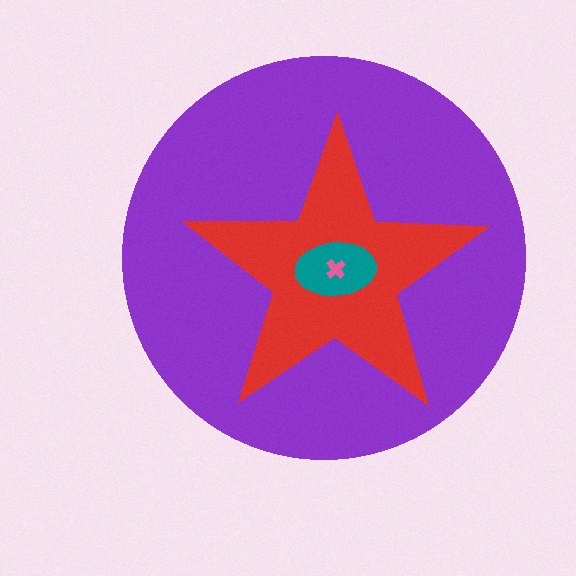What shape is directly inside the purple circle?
The red star.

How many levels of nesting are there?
4.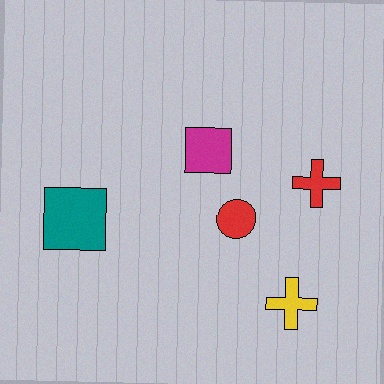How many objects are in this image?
There are 5 objects.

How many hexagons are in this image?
There are no hexagons.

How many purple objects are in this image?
There are no purple objects.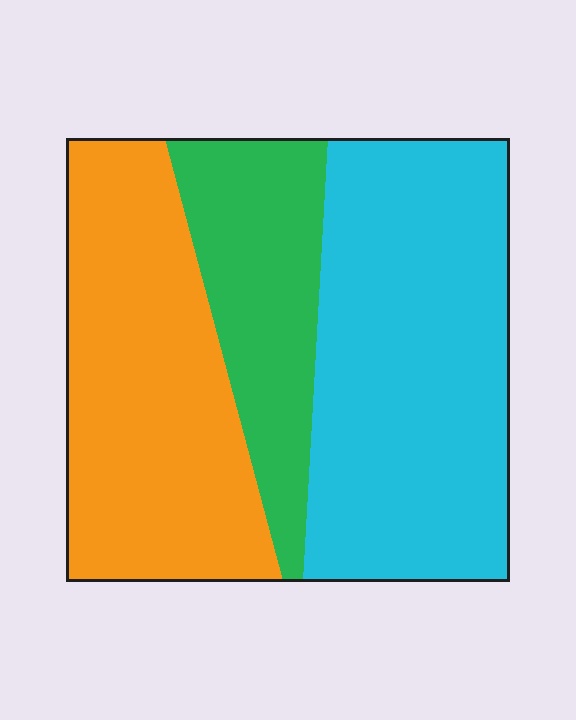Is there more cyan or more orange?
Cyan.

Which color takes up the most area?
Cyan, at roughly 45%.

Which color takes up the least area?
Green, at roughly 20%.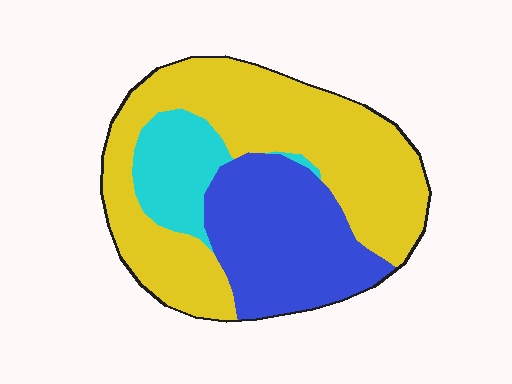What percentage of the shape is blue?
Blue takes up between a quarter and a half of the shape.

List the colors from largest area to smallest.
From largest to smallest: yellow, blue, cyan.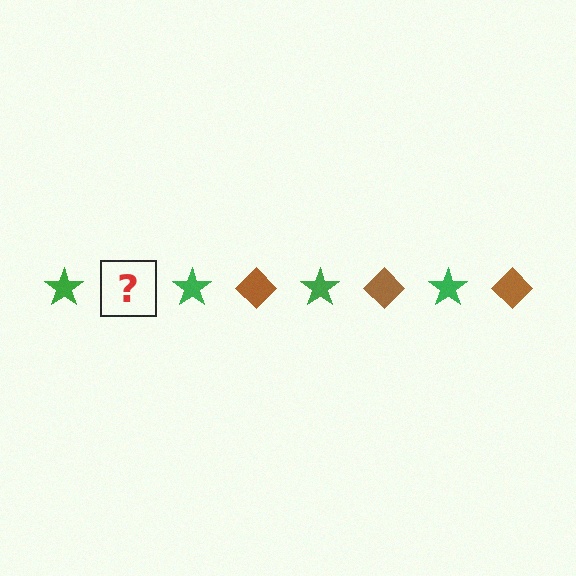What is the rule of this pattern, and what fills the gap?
The rule is that the pattern alternates between green star and brown diamond. The gap should be filled with a brown diamond.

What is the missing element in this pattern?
The missing element is a brown diamond.